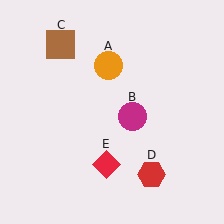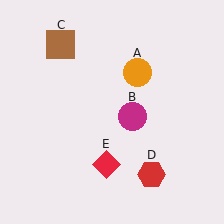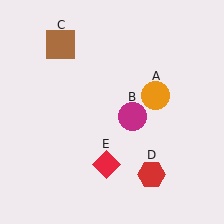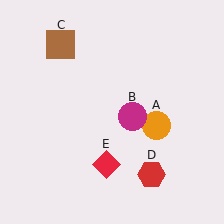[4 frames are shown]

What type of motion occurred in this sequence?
The orange circle (object A) rotated clockwise around the center of the scene.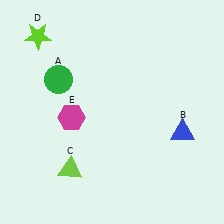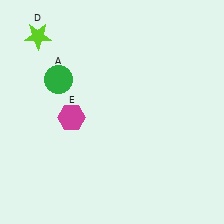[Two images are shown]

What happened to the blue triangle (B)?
The blue triangle (B) was removed in Image 2. It was in the bottom-right area of Image 1.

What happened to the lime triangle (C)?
The lime triangle (C) was removed in Image 2. It was in the bottom-left area of Image 1.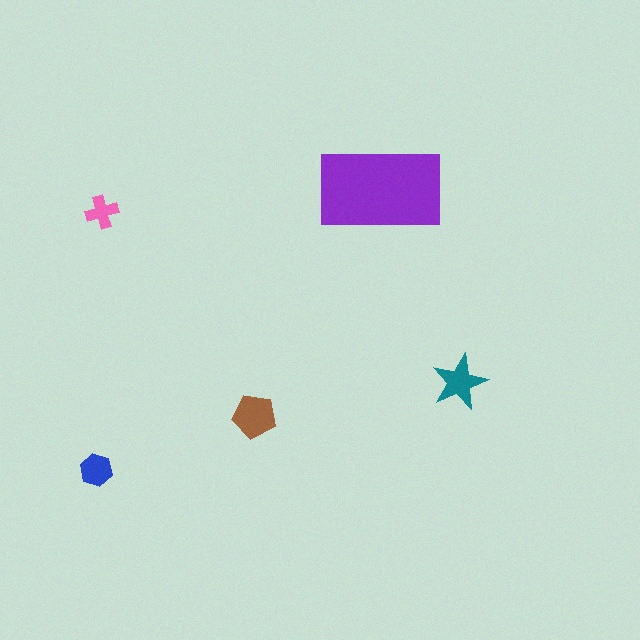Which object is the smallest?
The pink cross.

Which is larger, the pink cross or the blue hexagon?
The blue hexagon.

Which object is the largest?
The purple rectangle.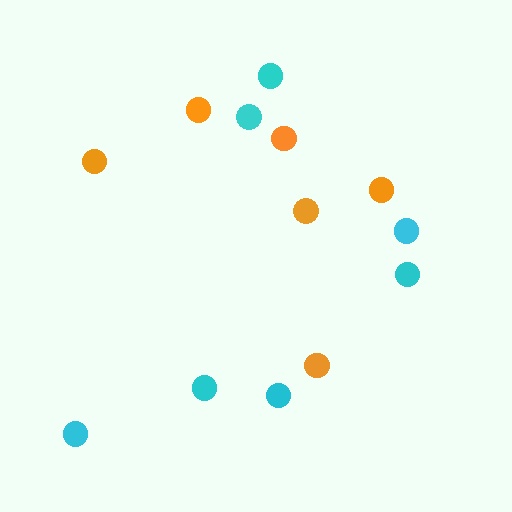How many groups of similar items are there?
There are 2 groups: one group of orange circles (6) and one group of cyan circles (7).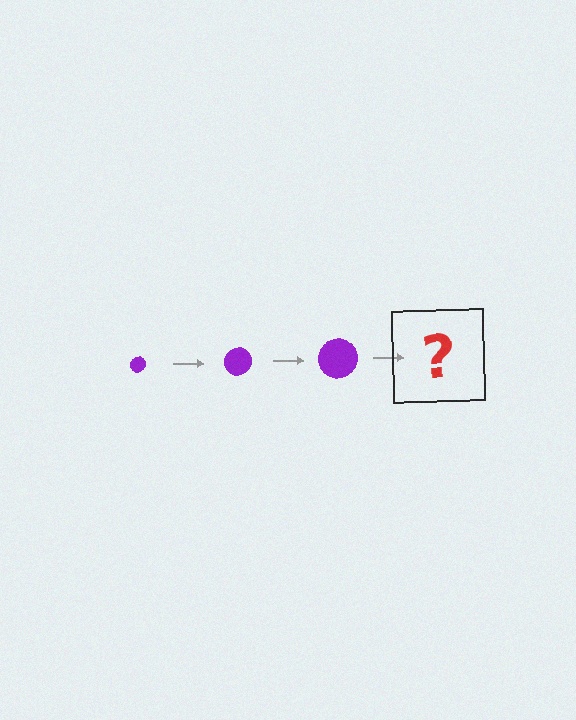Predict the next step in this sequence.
The next step is a purple circle, larger than the previous one.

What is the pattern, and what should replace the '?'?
The pattern is that the circle gets progressively larger each step. The '?' should be a purple circle, larger than the previous one.